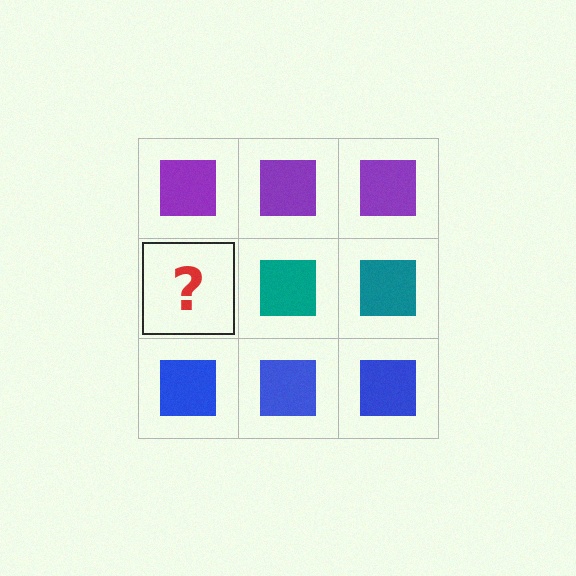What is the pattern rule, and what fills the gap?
The rule is that each row has a consistent color. The gap should be filled with a teal square.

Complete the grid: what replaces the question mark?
The question mark should be replaced with a teal square.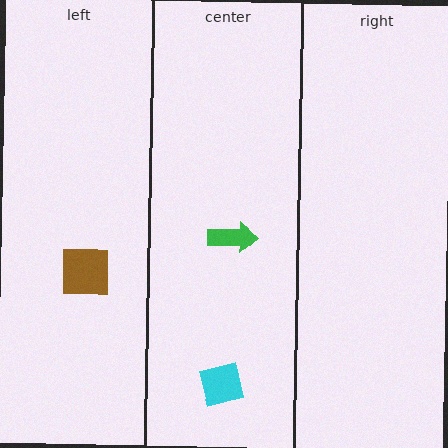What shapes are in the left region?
The brown square.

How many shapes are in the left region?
1.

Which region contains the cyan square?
The center region.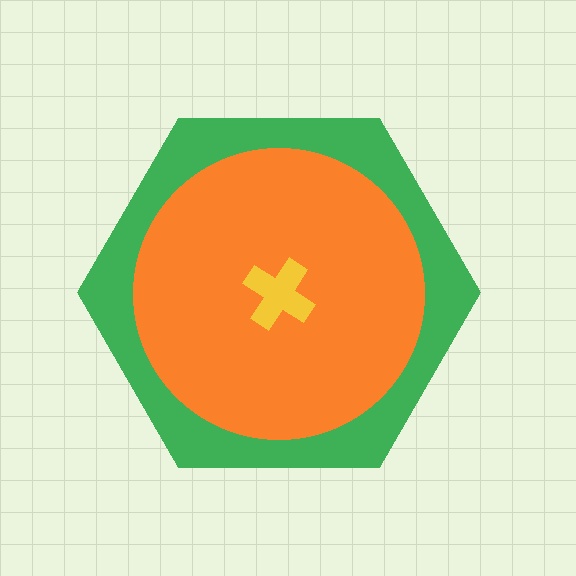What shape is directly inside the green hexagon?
The orange circle.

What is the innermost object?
The yellow cross.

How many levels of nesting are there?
3.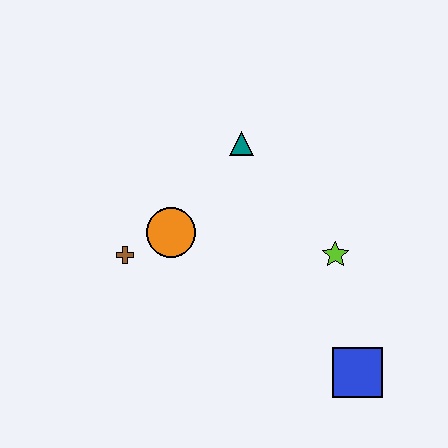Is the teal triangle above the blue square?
Yes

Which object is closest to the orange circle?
The brown cross is closest to the orange circle.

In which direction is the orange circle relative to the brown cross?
The orange circle is to the right of the brown cross.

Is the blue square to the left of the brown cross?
No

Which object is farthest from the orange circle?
The blue square is farthest from the orange circle.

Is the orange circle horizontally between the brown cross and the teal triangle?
Yes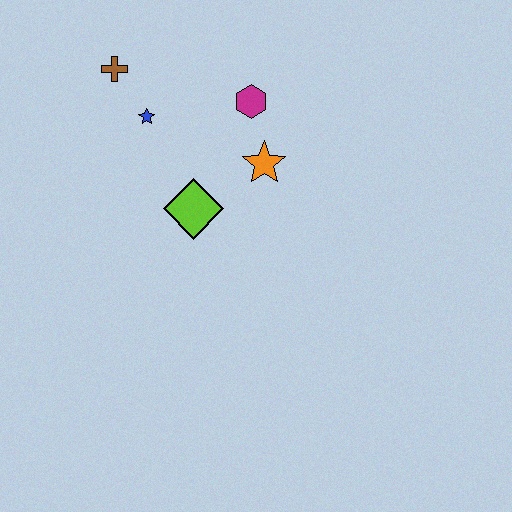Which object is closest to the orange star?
The magenta hexagon is closest to the orange star.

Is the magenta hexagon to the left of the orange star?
Yes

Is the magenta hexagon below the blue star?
No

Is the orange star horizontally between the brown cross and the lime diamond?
No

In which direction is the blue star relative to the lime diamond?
The blue star is above the lime diamond.